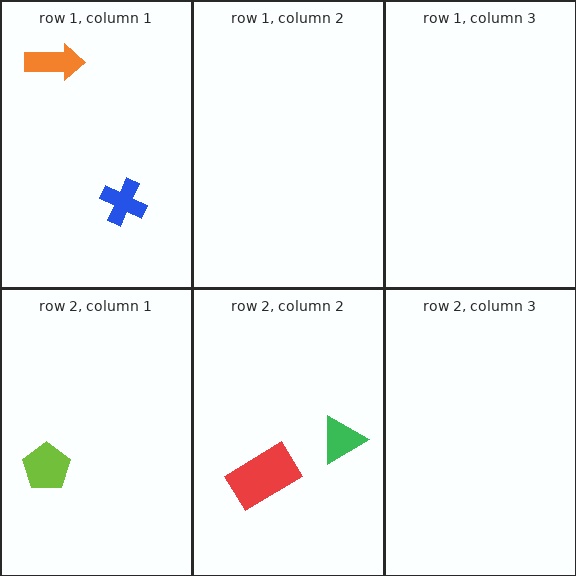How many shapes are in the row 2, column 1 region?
1.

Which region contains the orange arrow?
The row 1, column 1 region.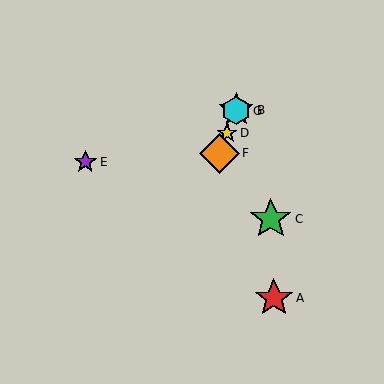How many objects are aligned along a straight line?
4 objects (B, D, F, G) are aligned along a straight line.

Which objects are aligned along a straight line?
Objects B, D, F, G are aligned along a straight line.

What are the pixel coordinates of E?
Object E is at (85, 162).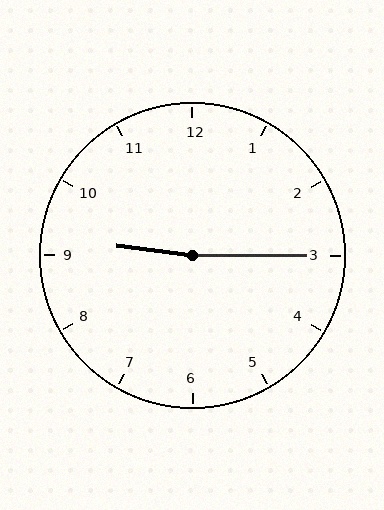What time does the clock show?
9:15.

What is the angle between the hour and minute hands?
Approximately 172 degrees.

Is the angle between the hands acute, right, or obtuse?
It is obtuse.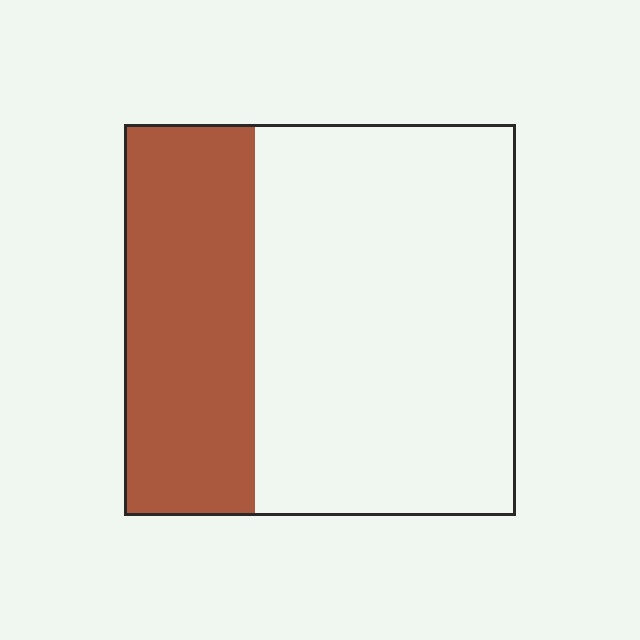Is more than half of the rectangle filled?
No.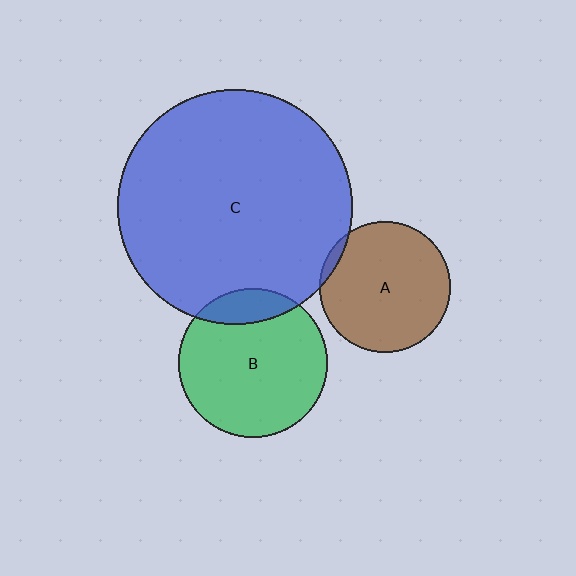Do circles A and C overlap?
Yes.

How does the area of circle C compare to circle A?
Approximately 3.2 times.